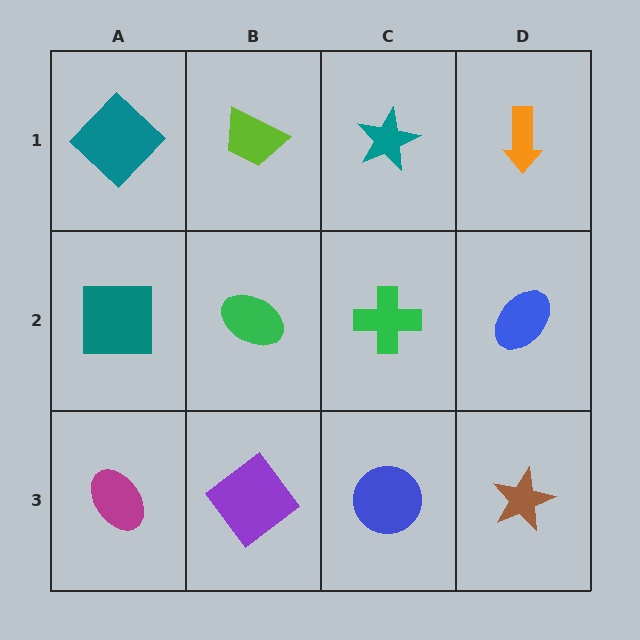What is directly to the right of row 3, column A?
A purple diamond.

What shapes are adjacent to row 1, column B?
A green ellipse (row 2, column B), a teal diamond (row 1, column A), a teal star (row 1, column C).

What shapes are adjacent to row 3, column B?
A green ellipse (row 2, column B), a magenta ellipse (row 3, column A), a blue circle (row 3, column C).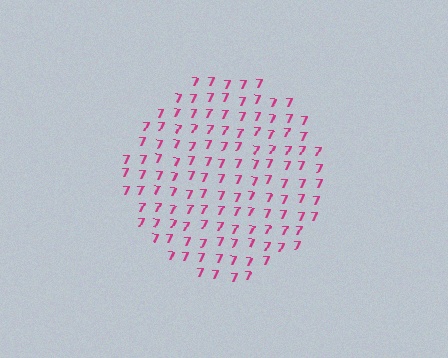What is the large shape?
The large shape is a circle.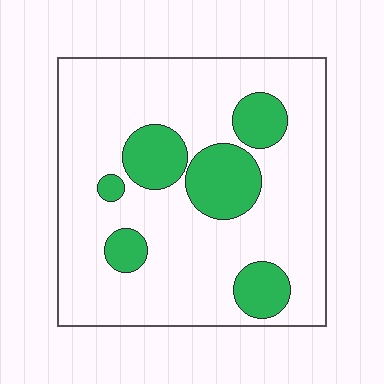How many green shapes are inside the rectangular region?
6.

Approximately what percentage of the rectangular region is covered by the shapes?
Approximately 20%.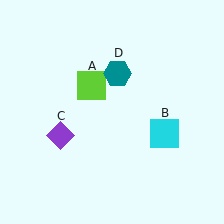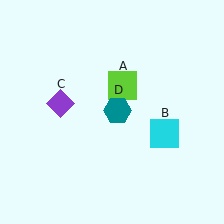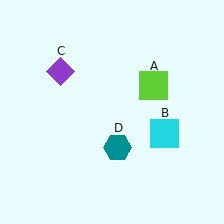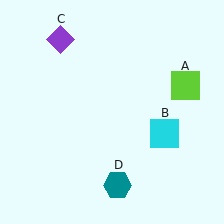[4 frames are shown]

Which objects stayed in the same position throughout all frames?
Cyan square (object B) remained stationary.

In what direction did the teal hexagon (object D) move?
The teal hexagon (object D) moved down.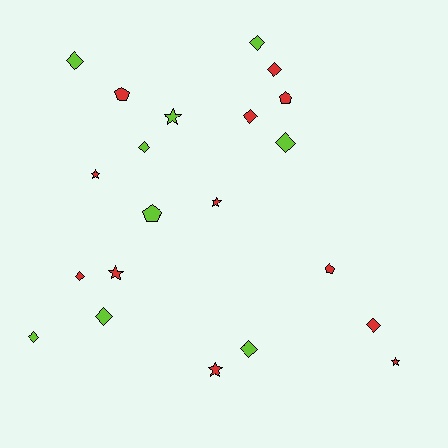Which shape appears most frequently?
Diamond, with 11 objects.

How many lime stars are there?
There is 1 lime star.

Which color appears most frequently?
Red, with 12 objects.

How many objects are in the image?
There are 21 objects.